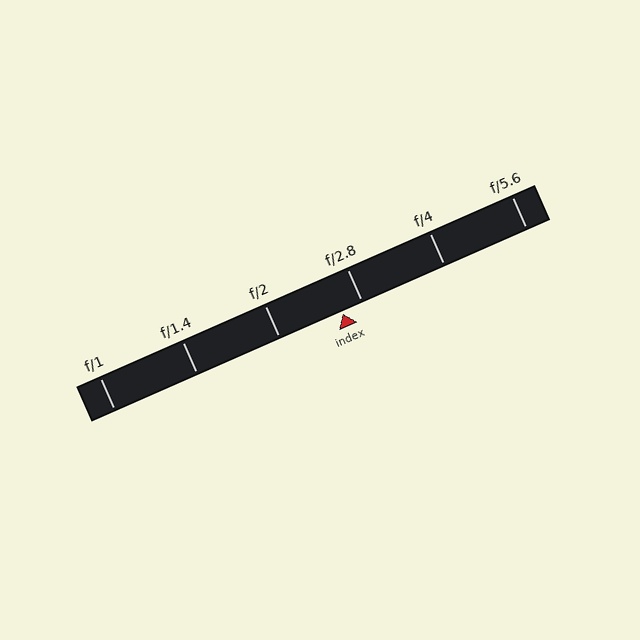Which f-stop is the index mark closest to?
The index mark is closest to f/2.8.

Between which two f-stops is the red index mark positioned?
The index mark is between f/2 and f/2.8.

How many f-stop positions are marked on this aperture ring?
There are 6 f-stop positions marked.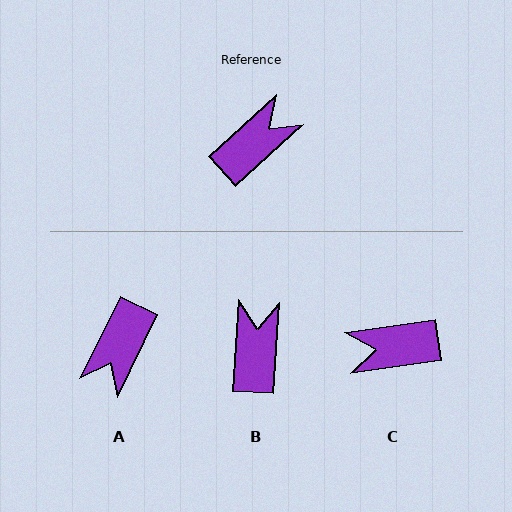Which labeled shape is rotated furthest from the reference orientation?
A, about 158 degrees away.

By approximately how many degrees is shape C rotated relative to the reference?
Approximately 146 degrees counter-clockwise.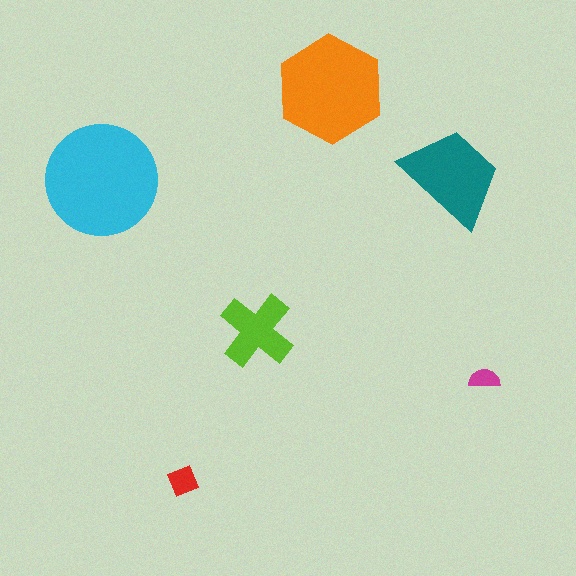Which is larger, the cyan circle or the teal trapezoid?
The cyan circle.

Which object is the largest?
The cyan circle.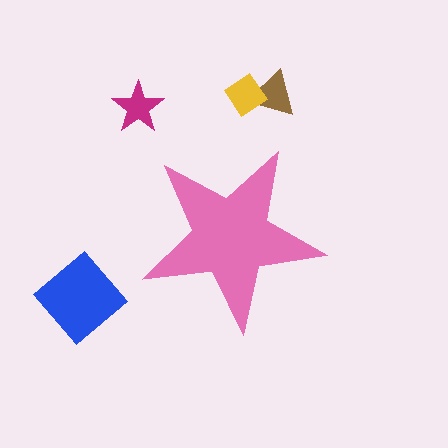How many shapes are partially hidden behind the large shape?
0 shapes are partially hidden.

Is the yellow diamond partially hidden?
No, the yellow diamond is fully visible.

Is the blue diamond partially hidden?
No, the blue diamond is fully visible.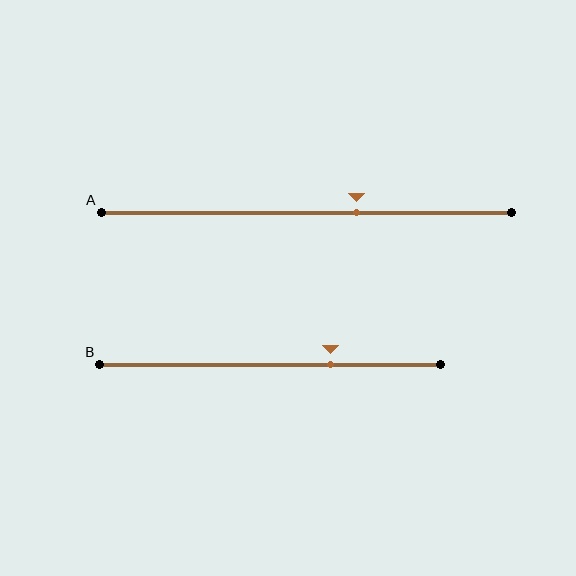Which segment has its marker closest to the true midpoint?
Segment A has its marker closest to the true midpoint.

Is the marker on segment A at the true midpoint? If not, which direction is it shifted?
No, the marker on segment A is shifted to the right by about 12% of the segment length.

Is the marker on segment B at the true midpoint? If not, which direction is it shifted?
No, the marker on segment B is shifted to the right by about 18% of the segment length.